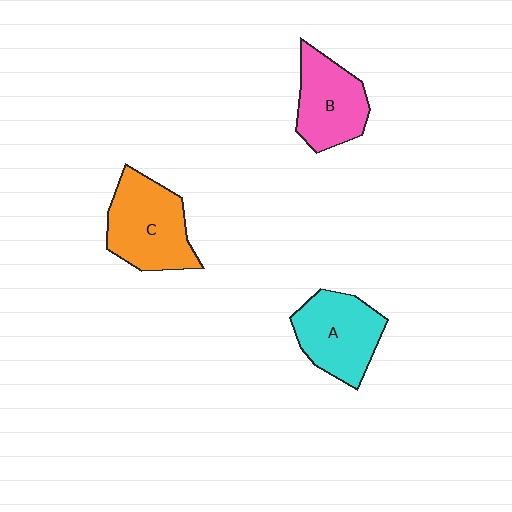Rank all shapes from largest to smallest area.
From largest to smallest: C (orange), A (cyan), B (pink).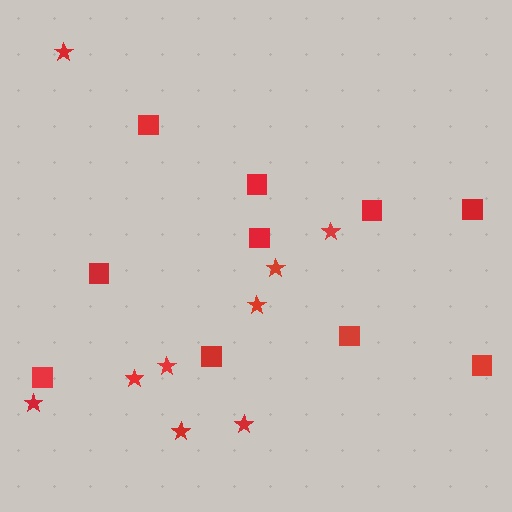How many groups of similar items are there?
There are 2 groups: one group of stars (9) and one group of squares (10).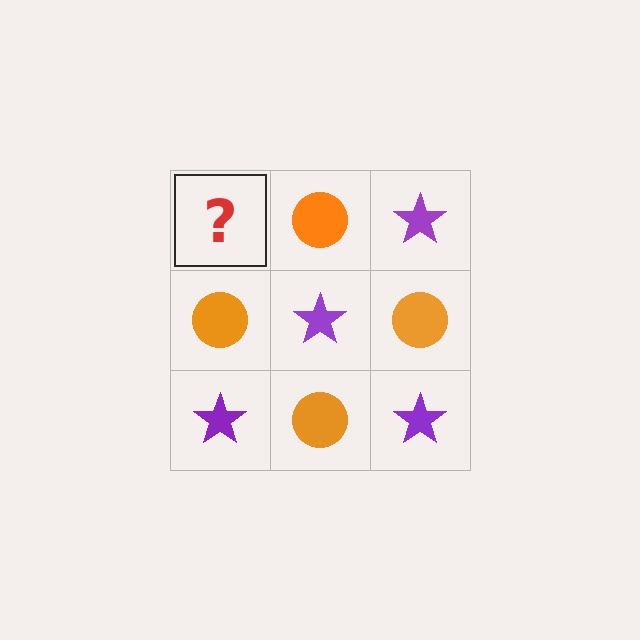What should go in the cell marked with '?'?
The missing cell should contain a purple star.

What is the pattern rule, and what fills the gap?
The rule is that it alternates purple star and orange circle in a checkerboard pattern. The gap should be filled with a purple star.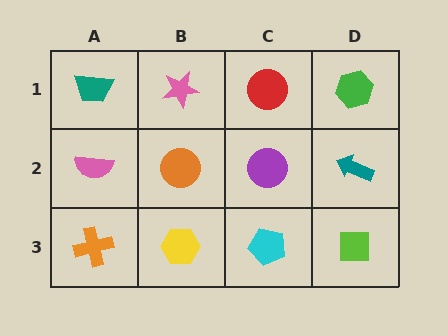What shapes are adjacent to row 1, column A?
A pink semicircle (row 2, column A), a pink star (row 1, column B).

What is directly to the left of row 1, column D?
A red circle.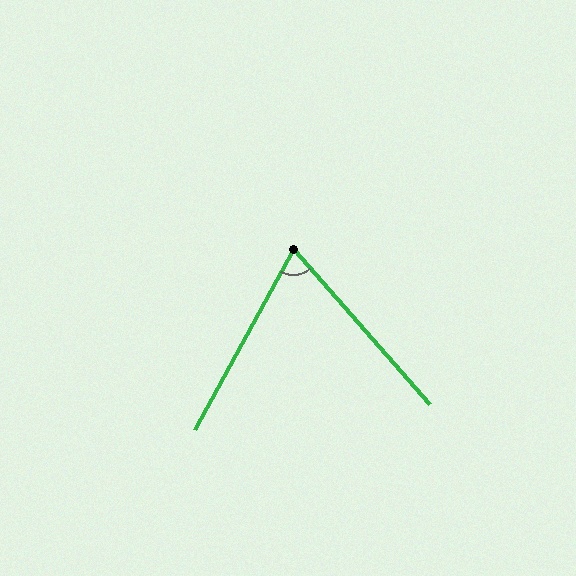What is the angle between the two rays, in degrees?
Approximately 70 degrees.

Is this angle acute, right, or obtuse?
It is acute.